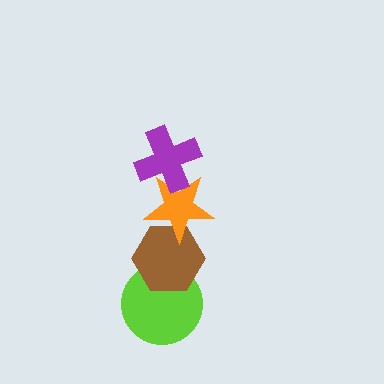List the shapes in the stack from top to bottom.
From top to bottom: the purple cross, the orange star, the brown hexagon, the lime circle.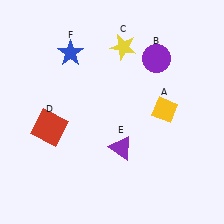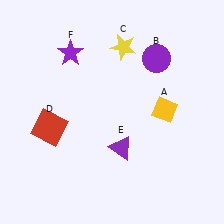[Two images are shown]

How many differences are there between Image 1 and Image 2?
There is 1 difference between the two images.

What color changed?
The star (F) changed from blue in Image 1 to purple in Image 2.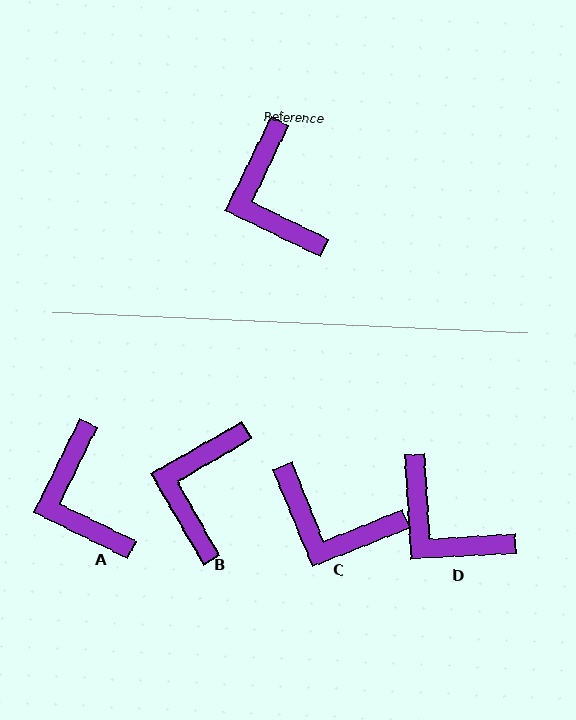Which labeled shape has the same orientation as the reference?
A.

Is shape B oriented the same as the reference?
No, it is off by about 34 degrees.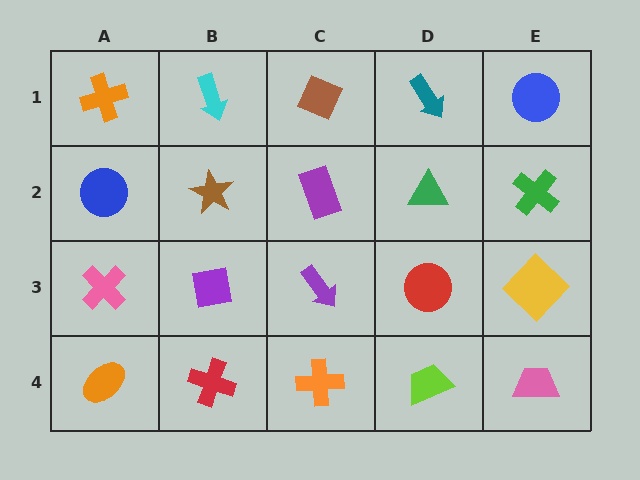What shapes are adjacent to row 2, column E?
A blue circle (row 1, column E), a yellow diamond (row 3, column E), a green triangle (row 2, column D).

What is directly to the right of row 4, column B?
An orange cross.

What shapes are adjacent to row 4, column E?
A yellow diamond (row 3, column E), a lime trapezoid (row 4, column D).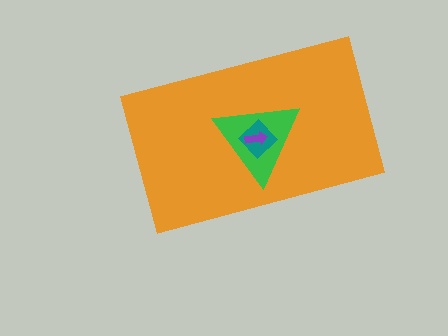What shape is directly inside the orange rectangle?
The green triangle.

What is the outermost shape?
The orange rectangle.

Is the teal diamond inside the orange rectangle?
Yes.